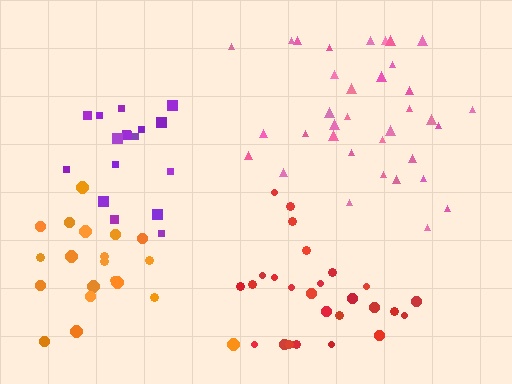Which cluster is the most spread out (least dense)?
Orange.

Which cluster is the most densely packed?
Purple.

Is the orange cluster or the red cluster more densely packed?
Red.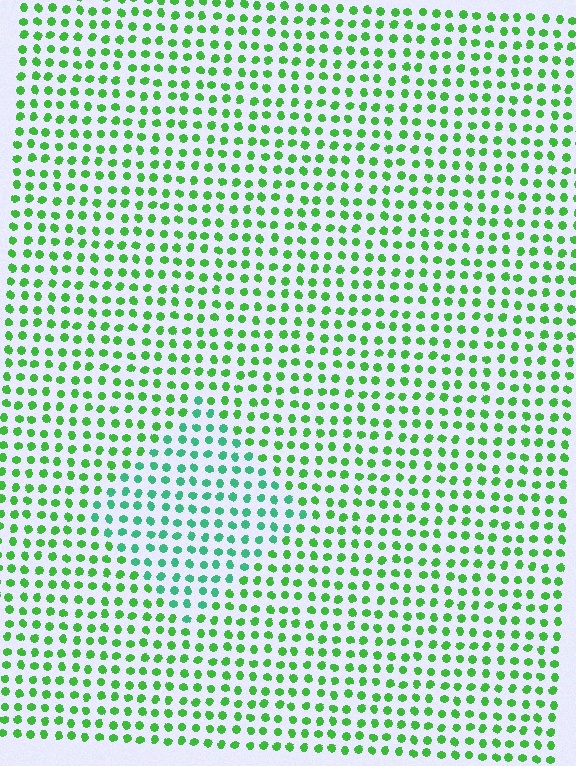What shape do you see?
I see a diamond.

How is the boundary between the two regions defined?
The boundary is defined purely by a slight shift in hue (about 35 degrees). Spacing, size, and orientation are identical on both sides.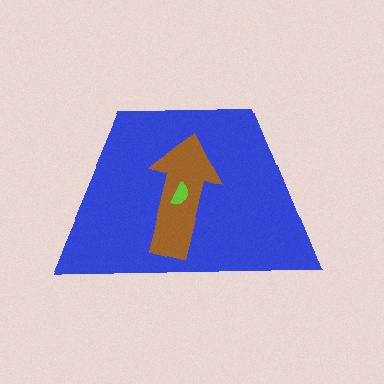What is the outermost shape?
The blue trapezoid.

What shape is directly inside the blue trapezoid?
The brown arrow.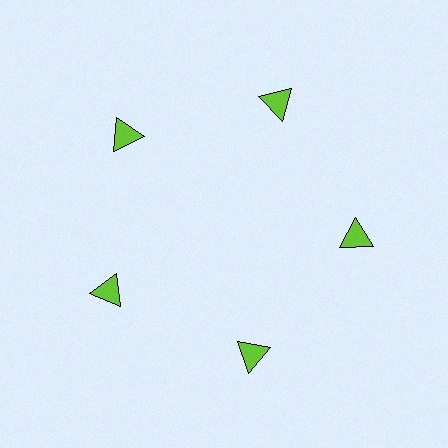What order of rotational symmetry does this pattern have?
This pattern has 5-fold rotational symmetry.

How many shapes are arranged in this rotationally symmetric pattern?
There are 5 shapes, arranged in 5 groups of 1.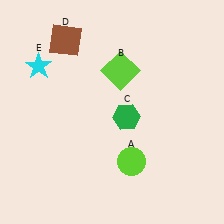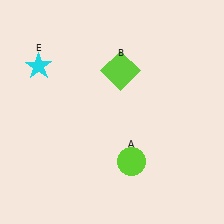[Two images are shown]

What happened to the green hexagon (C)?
The green hexagon (C) was removed in Image 2. It was in the bottom-right area of Image 1.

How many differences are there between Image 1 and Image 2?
There are 2 differences between the two images.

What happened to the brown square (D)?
The brown square (D) was removed in Image 2. It was in the top-left area of Image 1.